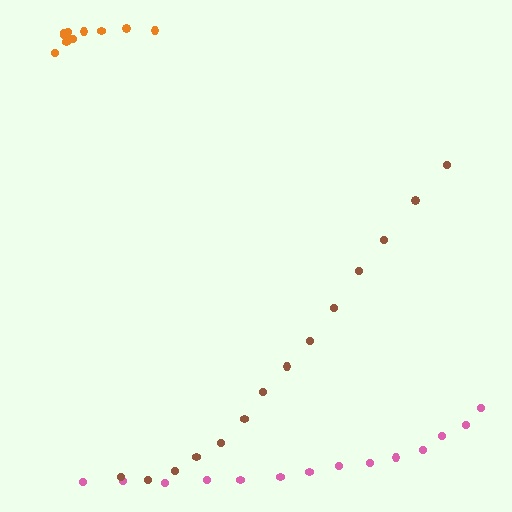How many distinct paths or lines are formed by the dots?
There are 3 distinct paths.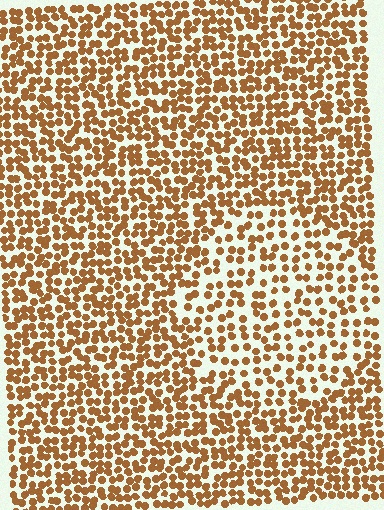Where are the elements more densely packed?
The elements are more densely packed outside the circle boundary.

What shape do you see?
I see a circle.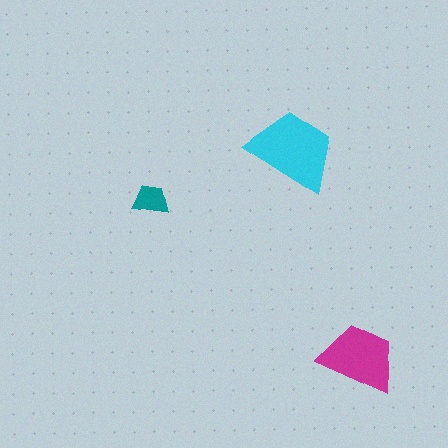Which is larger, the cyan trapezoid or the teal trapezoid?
The cyan one.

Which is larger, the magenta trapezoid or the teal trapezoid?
The magenta one.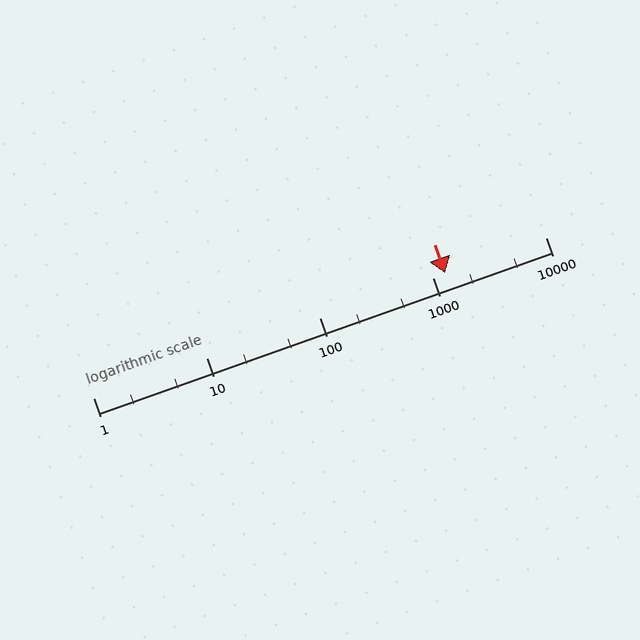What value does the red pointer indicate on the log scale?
The pointer indicates approximately 1300.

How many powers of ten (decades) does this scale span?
The scale spans 4 decades, from 1 to 10000.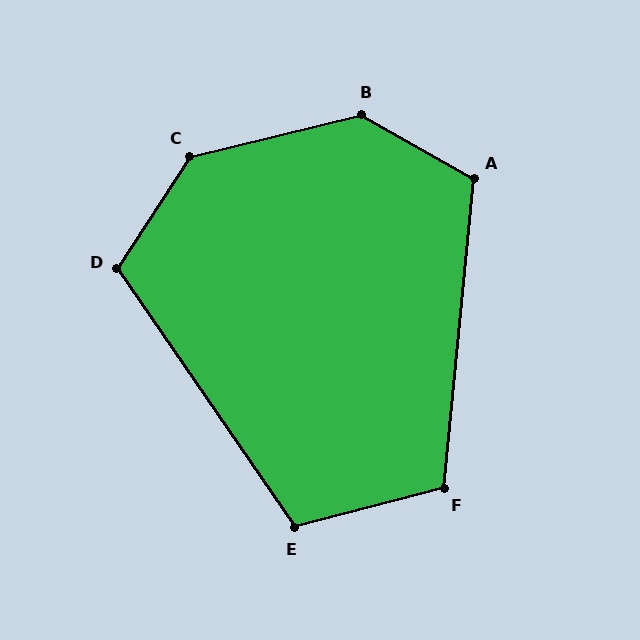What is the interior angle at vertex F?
Approximately 110 degrees (obtuse).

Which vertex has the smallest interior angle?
E, at approximately 110 degrees.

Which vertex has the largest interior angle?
B, at approximately 137 degrees.